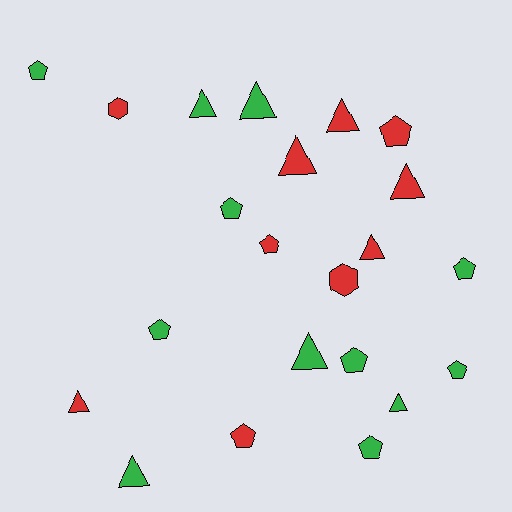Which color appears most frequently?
Green, with 12 objects.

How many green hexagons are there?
There are no green hexagons.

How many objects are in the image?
There are 22 objects.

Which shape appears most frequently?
Triangle, with 10 objects.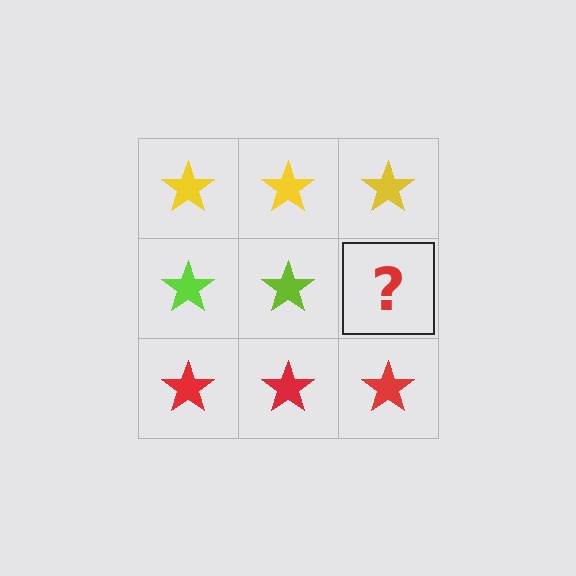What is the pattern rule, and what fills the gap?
The rule is that each row has a consistent color. The gap should be filled with a lime star.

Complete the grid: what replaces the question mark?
The question mark should be replaced with a lime star.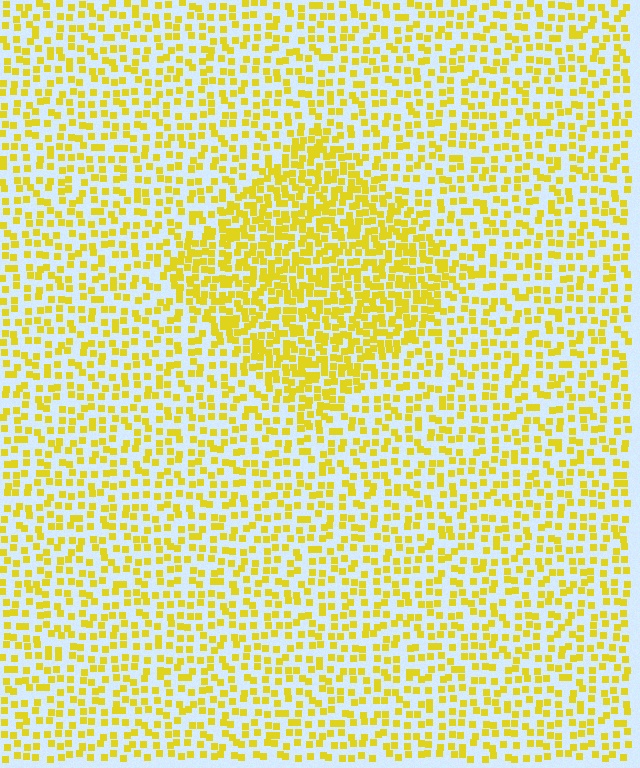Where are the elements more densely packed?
The elements are more densely packed inside the diamond boundary.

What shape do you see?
I see a diamond.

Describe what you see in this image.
The image contains small yellow elements arranged at two different densities. A diamond-shaped region is visible where the elements are more densely packed than the surrounding area.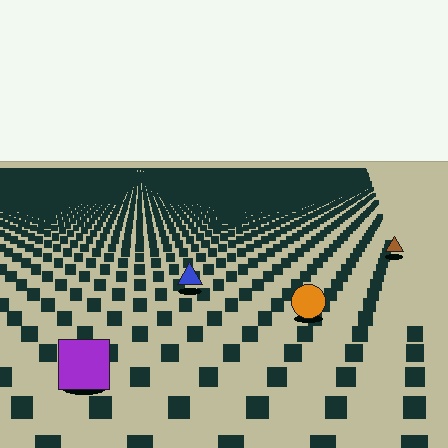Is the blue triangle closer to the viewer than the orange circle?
No. The orange circle is closer — you can tell from the texture gradient: the ground texture is coarser near it.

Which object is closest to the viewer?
The purple square is closest. The texture marks near it are larger and more spread out.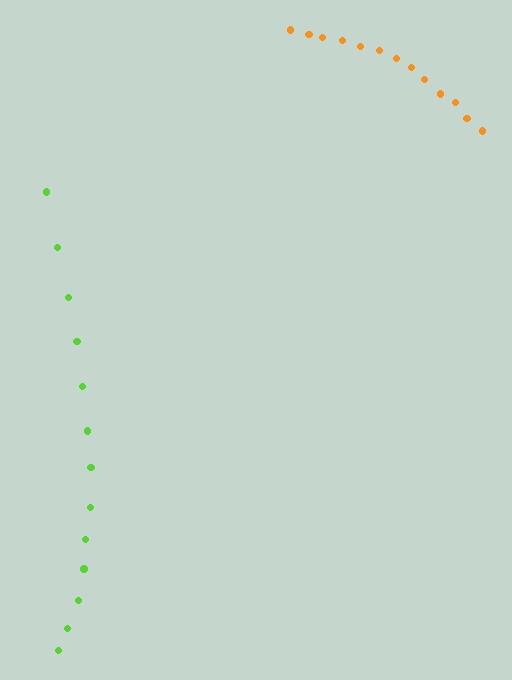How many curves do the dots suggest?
There are 2 distinct paths.